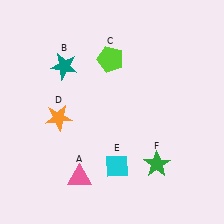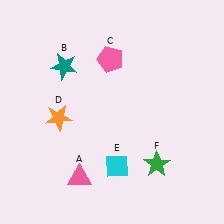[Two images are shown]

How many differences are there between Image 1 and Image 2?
There is 1 difference between the two images.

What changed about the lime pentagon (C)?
In Image 1, C is lime. In Image 2, it changed to pink.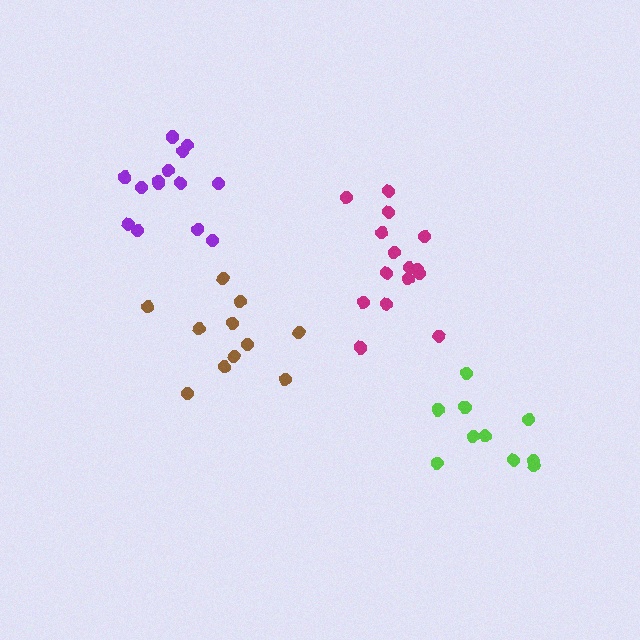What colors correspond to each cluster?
The clusters are colored: magenta, brown, purple, lime.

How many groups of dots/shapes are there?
There are 4 groups.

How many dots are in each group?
Group 1: 15 dots, Group 2: 11 dots, Group 3: 14 dots, Group 4: 10 dots (50 total).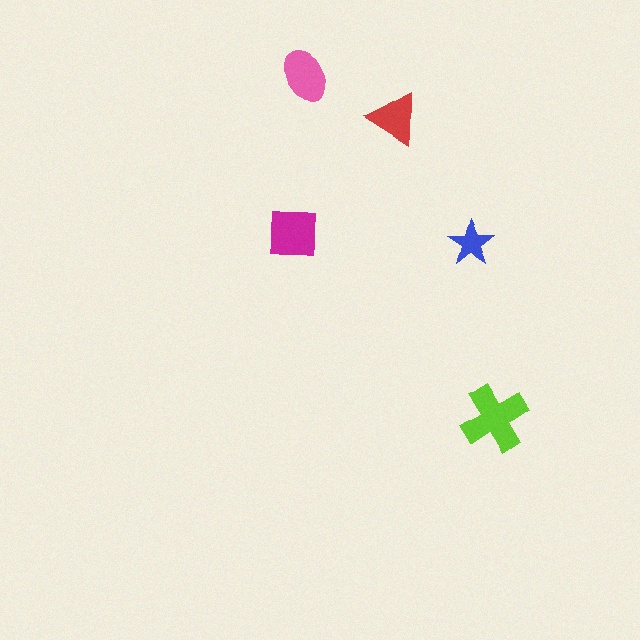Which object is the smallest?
The blue star.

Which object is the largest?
The lime cross.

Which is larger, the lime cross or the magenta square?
The lime cross.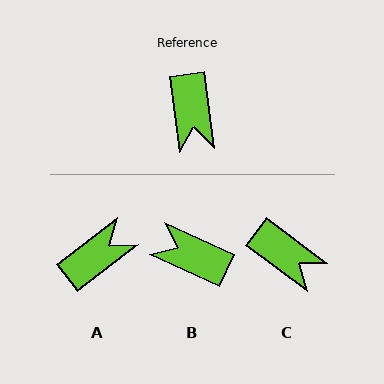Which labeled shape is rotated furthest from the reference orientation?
B, about 122 degrees away.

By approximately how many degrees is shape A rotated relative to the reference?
Approximately 120 degrees counter-clockwise.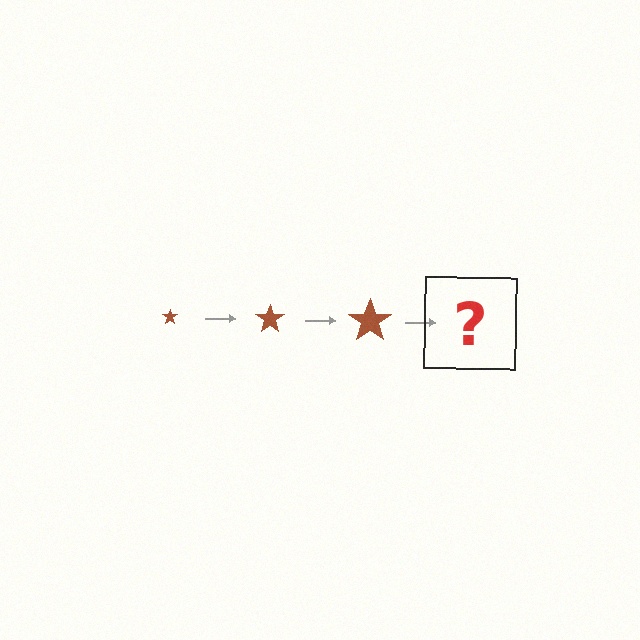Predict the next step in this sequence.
The next step is a brown star, larger than the previous one.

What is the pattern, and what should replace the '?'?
The pattern is that the star gets progressively larger each step. The '?' should be a brown star, larger than the previous one.